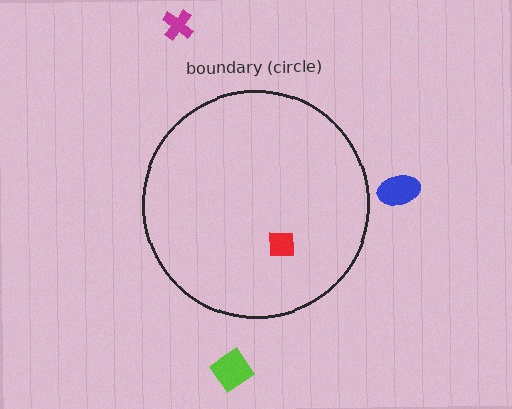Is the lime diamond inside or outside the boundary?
Outside.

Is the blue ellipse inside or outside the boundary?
Outside.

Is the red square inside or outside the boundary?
Inside.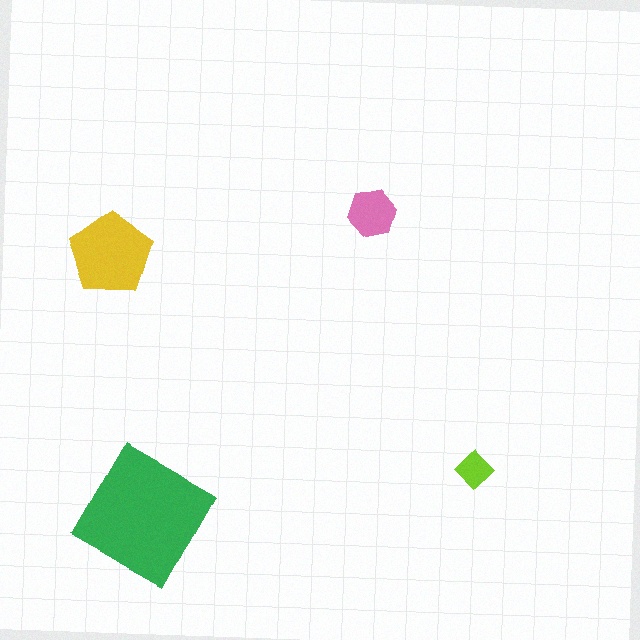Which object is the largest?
The green square.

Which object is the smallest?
The lime diamond.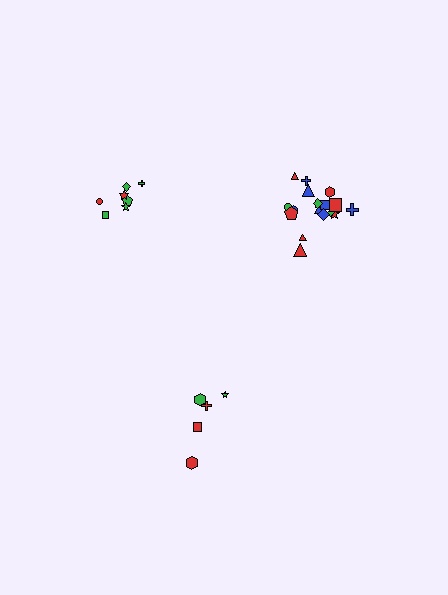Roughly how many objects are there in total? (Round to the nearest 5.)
Roughly 30 objects in total.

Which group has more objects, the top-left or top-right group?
The top-right group.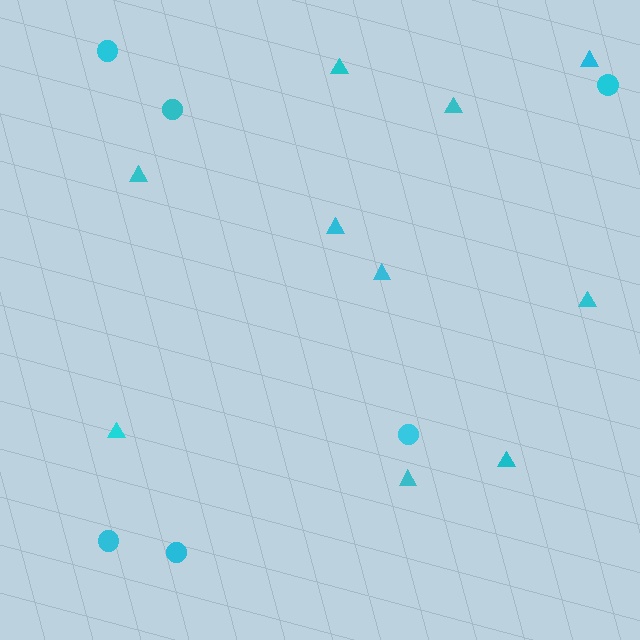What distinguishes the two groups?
There are 2 groups: one group of triangles (10) and one group of circles (6).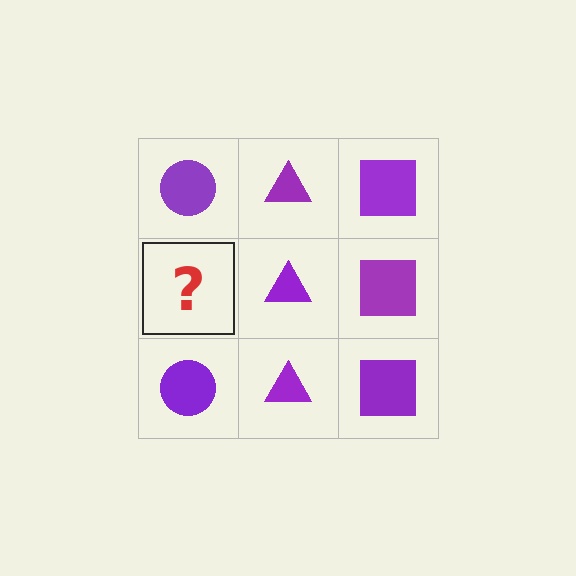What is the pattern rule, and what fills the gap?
The rule is that each column has a consistent shape. The gap should be filled with a purple circle.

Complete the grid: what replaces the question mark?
The question mark should be replaced with a purple circle.